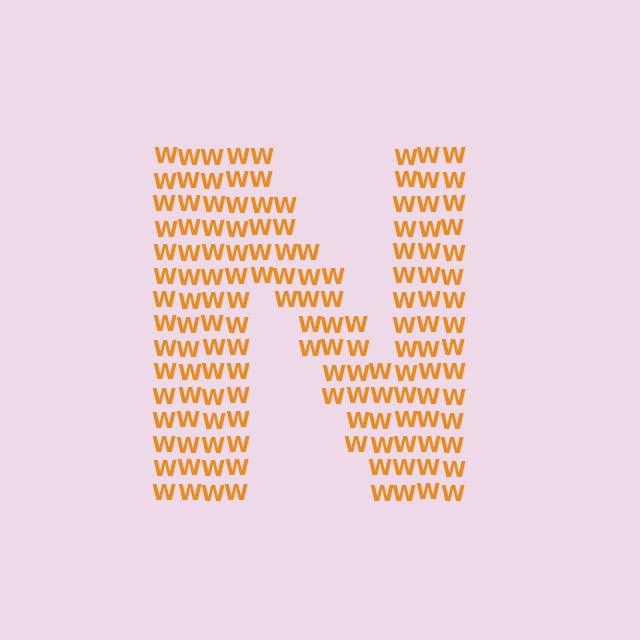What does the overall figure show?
The overall figure shows the letter N.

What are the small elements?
The small elements are letter W's.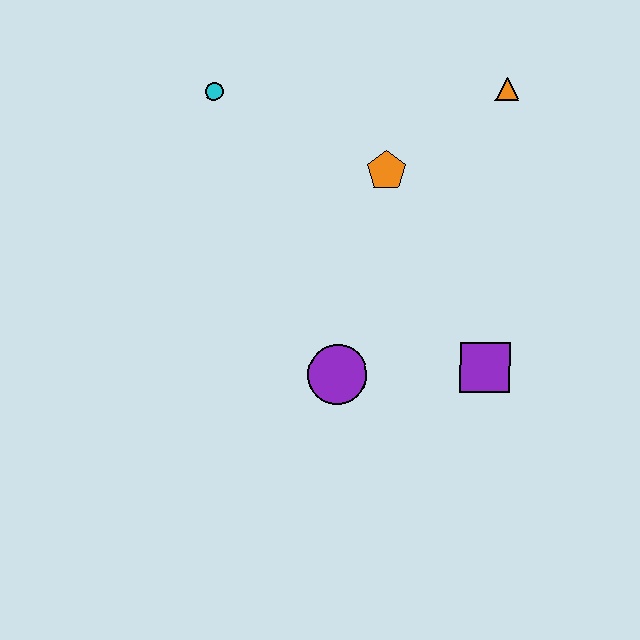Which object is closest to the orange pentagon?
The orange triangle is closest to the orange pentagon.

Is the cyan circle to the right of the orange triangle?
No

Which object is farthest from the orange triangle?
The purple circle is farthest from the orange triangle.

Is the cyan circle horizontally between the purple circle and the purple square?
No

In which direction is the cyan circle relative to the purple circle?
The cyan circle is above the purple circle.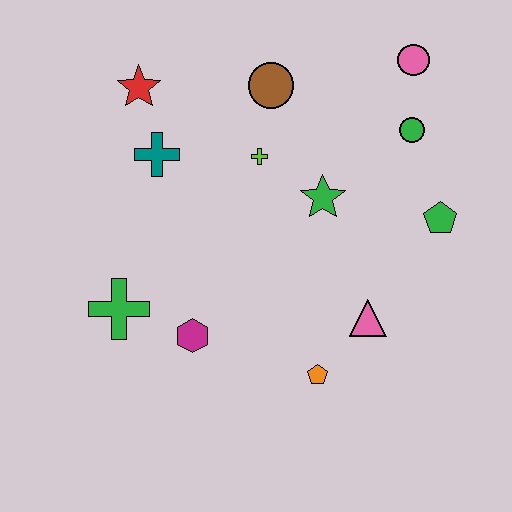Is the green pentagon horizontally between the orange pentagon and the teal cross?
No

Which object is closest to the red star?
The teal cross is closest to the red star.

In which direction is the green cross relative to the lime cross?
The green cross is below the lime cross.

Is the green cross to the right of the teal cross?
No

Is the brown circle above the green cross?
Yes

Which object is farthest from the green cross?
The pink circle is farthest from the green cross.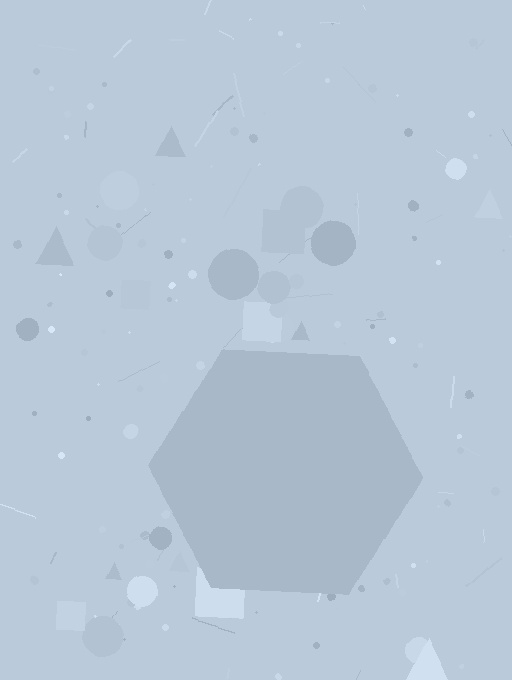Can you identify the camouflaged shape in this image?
The camouflaged shape is a hexagon.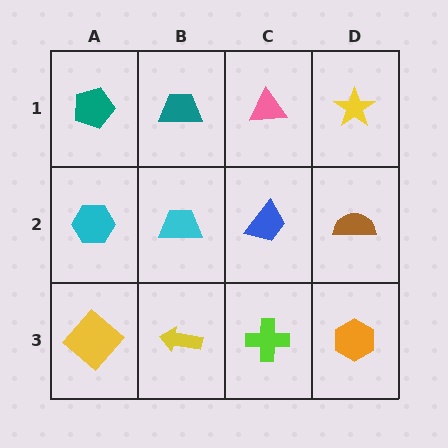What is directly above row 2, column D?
A yellow star.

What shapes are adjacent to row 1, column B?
A cyan trapezoid (row 2, column B), a teal pentagon (row 1, column A), a pink triangle (row 1, column C).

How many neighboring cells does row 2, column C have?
4.